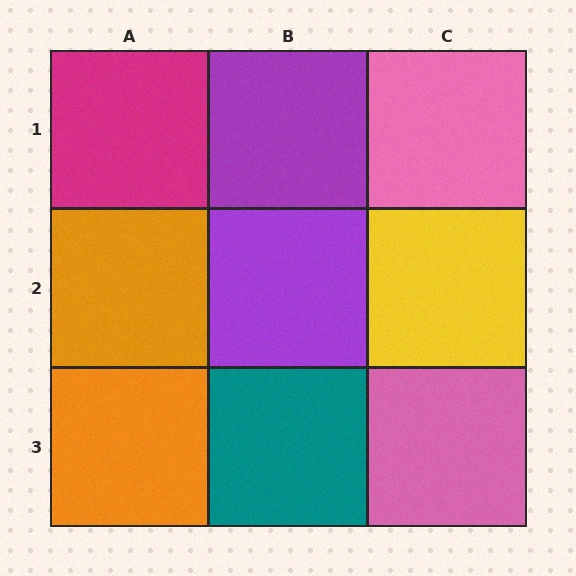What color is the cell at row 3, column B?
Teal.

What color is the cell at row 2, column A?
Orange.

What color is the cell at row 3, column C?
Pink.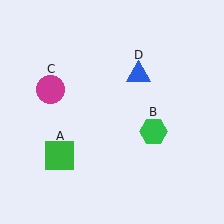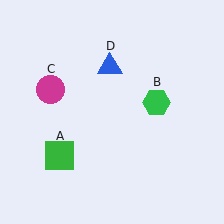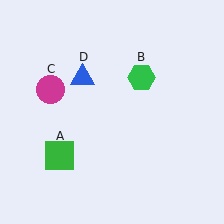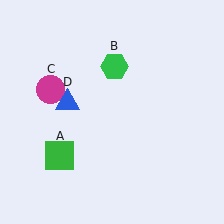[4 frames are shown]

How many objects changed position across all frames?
2 objects changed position: green hexagon (object B), blue triangle (object D).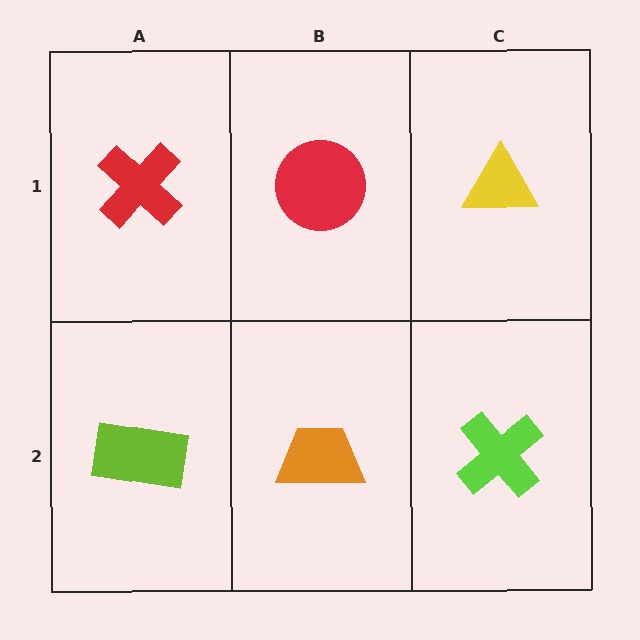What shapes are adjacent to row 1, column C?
A lime cross (row 2, column C), a red circle (row 1, column B).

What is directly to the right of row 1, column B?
A yellow triangle.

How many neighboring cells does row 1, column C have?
2.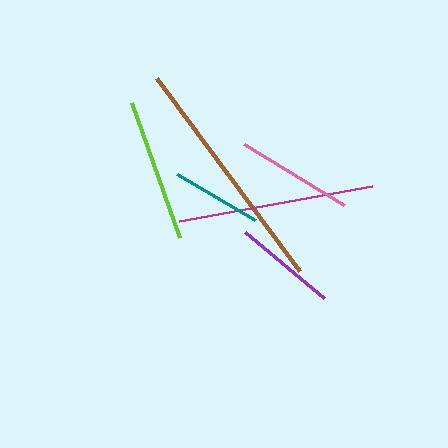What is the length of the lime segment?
The lime segment is approximately 143 pixels long.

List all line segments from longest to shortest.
From longest to shortest: brown, magenta, lime, pink, purple, teal.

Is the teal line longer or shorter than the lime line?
The lime line is longer than the teal line.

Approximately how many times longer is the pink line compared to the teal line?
The pink line is approximately 1.3 times the length of the teal line.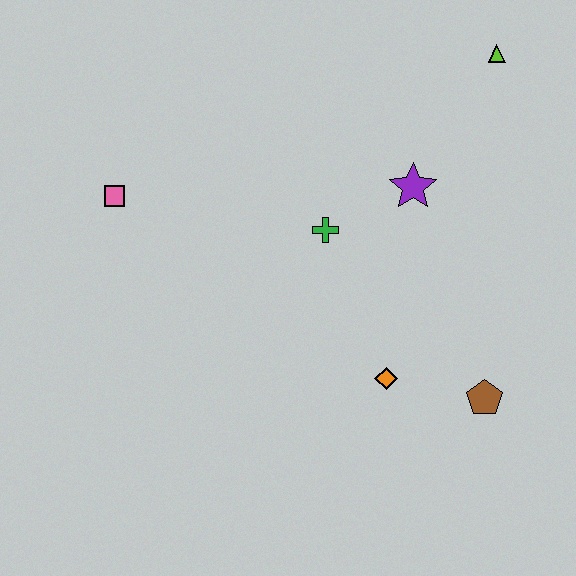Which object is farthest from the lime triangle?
The pink square is farthest from the lime triangle.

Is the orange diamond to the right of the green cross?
Yes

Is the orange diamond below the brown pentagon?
No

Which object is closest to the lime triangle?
The purple star is closest to the lime triangle.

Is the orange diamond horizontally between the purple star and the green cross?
Yes